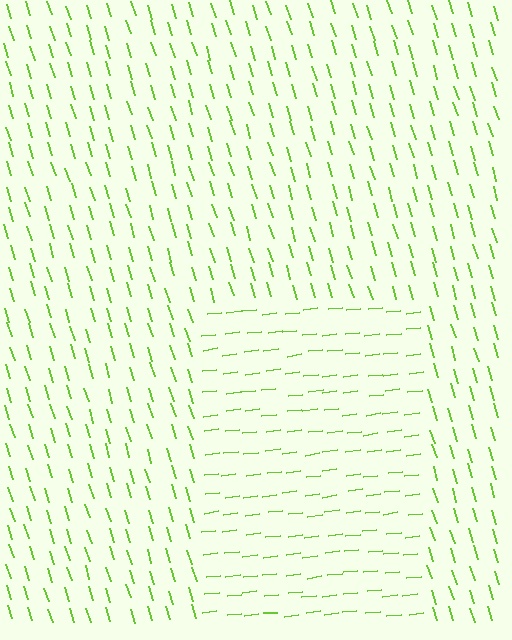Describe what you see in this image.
The image is filled with small lime line segments. A rectangle region in the image has lines oriented differently from the surrounding lines, creating a visible texture boundary.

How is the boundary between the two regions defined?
The boundary is defined purely by a change in line orientation (approximately 80 degrees difference). All lines are the same color and thickness.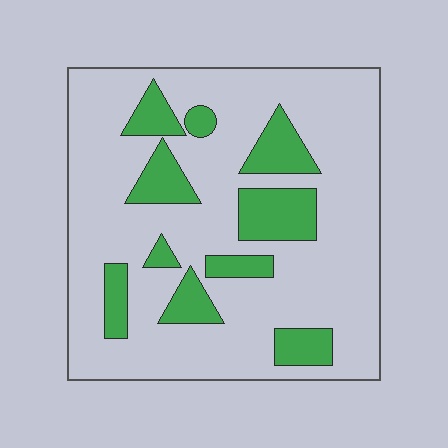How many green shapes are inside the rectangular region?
10.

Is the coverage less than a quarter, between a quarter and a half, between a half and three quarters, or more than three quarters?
Less than a quarter.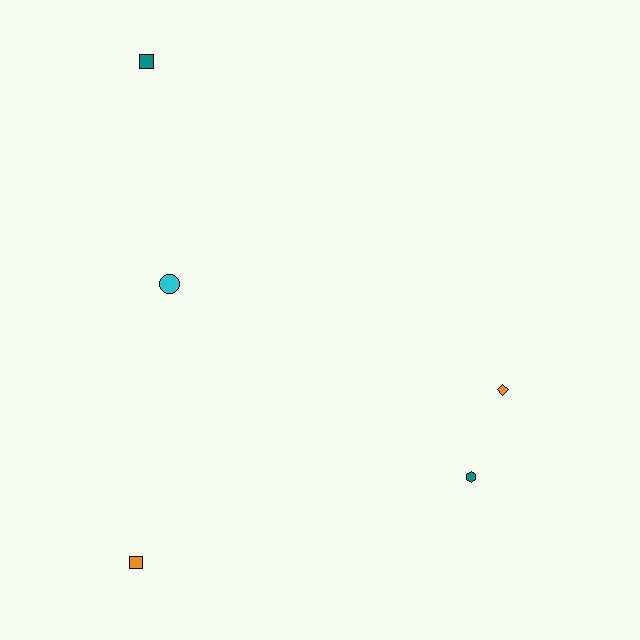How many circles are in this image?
There is 1 circle.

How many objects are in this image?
There are 5 objects.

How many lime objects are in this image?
There are no lime objects.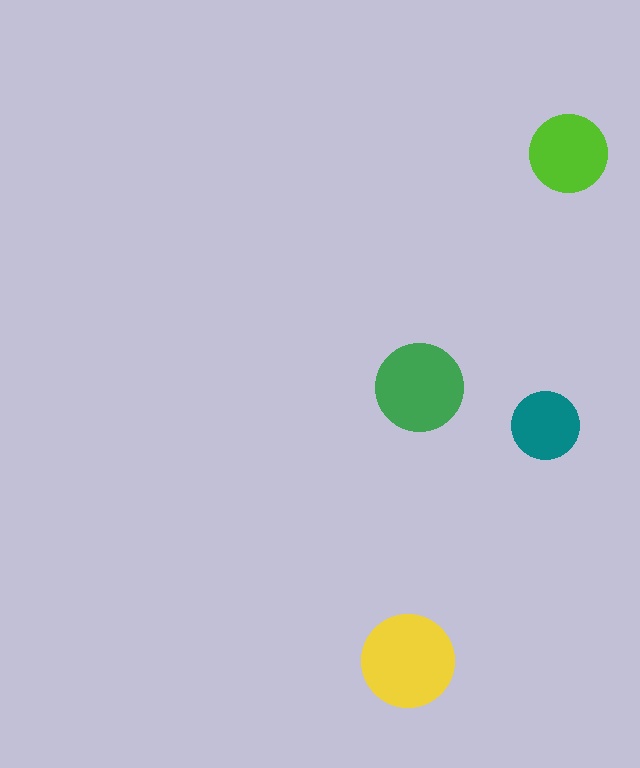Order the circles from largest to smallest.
the yellow one, the green one, the lime one, the teal one.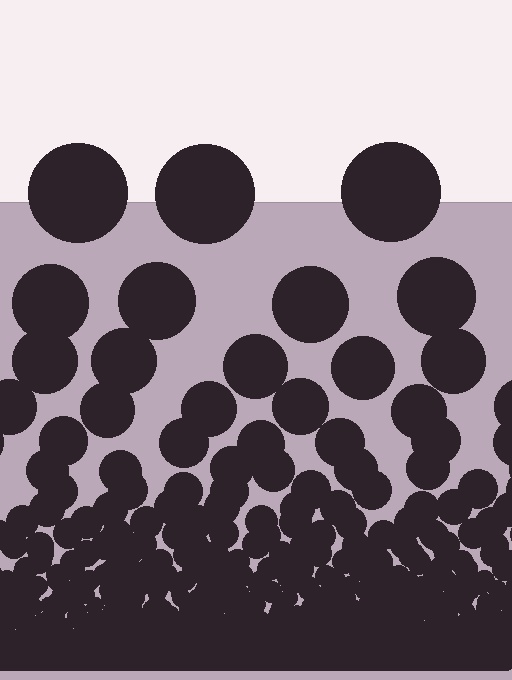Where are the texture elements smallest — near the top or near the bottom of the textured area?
Near the bottom.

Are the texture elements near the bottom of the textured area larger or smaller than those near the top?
Smaller. The gradient is inverted — elements near the bottom are smaller and denser.